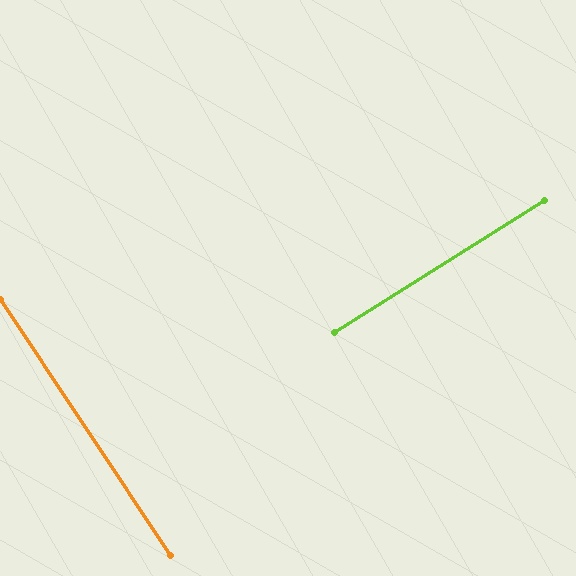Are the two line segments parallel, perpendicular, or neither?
Perpendicular — they meet at approximately 89°.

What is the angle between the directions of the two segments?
Approximately 89 degrees.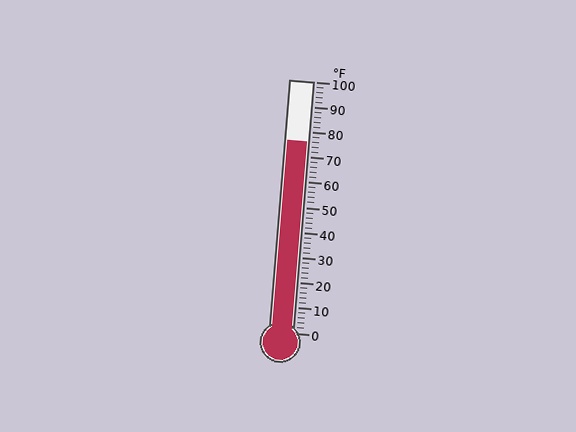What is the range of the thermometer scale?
The thermometer scale ranges from 0°F to 100°F.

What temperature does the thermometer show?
The thermometer shows approximately 76°F.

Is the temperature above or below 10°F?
The temperature is above 10°F.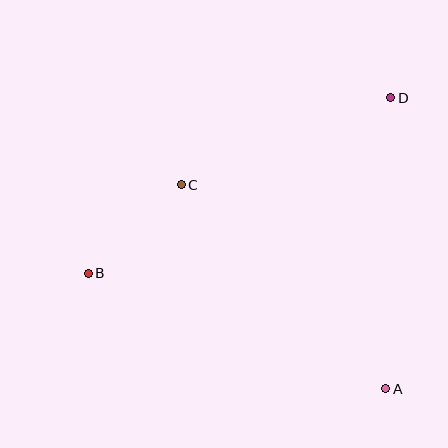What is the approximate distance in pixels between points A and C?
The distance between A and C is approximately 289 pixels.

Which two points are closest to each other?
Points B and C are closest to each other.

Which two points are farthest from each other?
Points B and D are farthest from each other.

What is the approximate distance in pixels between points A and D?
The distance between A and D is approximately 291 pixels.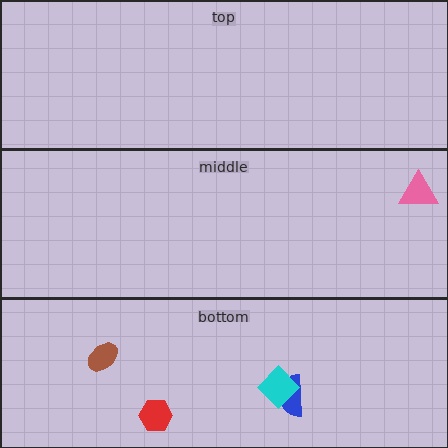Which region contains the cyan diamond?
The bottom region.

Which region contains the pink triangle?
The middle region.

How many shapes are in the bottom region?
4.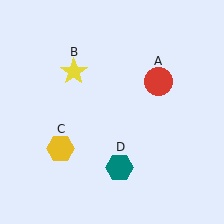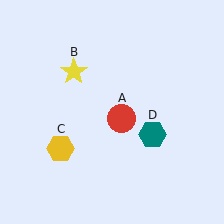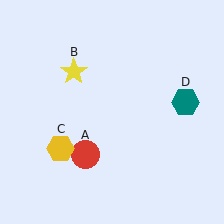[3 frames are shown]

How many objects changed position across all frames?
2 objects changed position: red circle (object A), teal hexagon (object D).